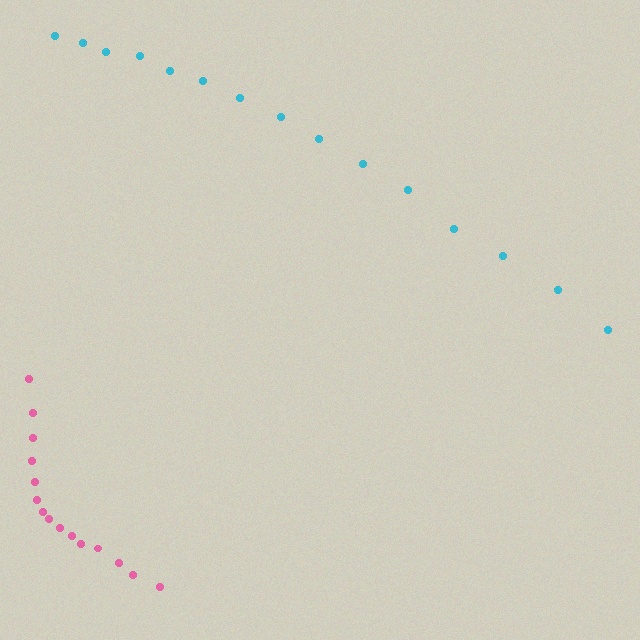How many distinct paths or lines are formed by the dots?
There are 2 distinct paths.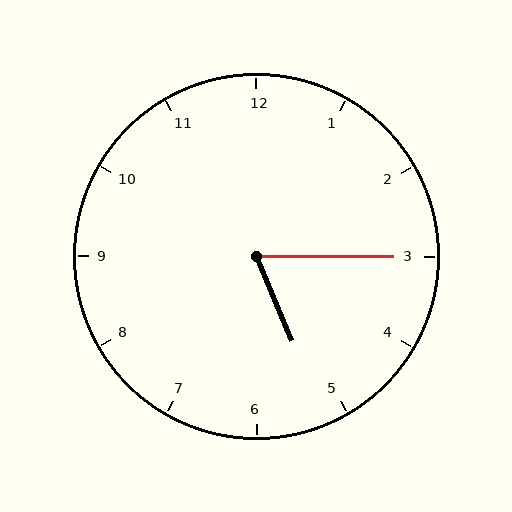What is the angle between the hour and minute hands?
Approximately 68 degrees.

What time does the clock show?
5:15.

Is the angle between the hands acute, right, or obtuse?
It is acute.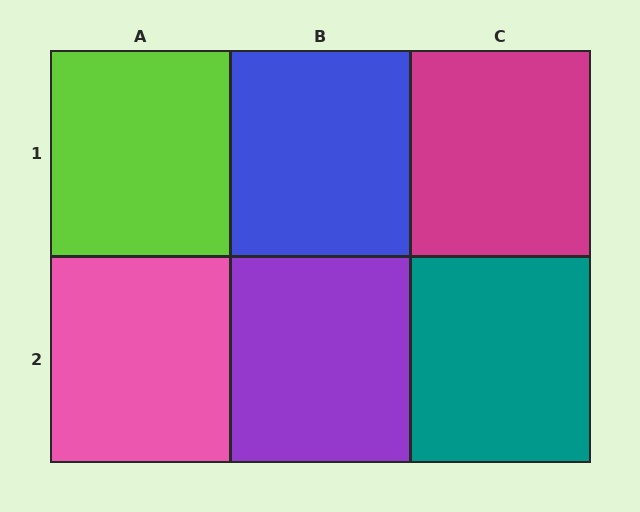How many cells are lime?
1 cell is lime.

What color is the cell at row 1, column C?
Magenta.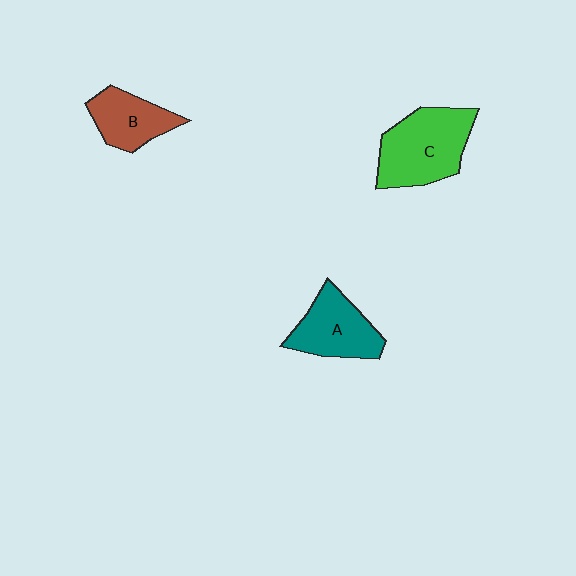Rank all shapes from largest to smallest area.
From largest to smallest: C (green), A (teal), B (brown).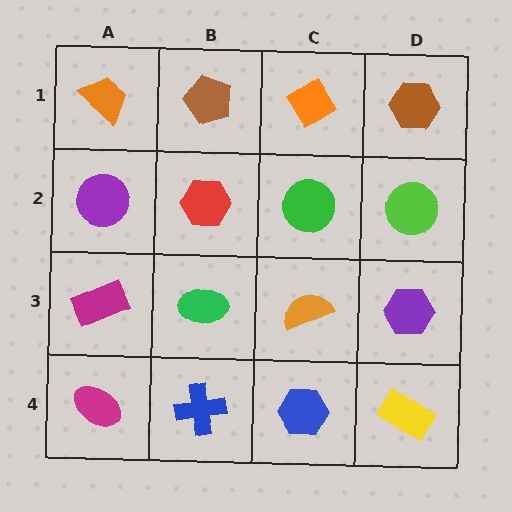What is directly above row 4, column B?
A green ellipse.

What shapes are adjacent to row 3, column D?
A lime circle (row 2, column D), a yellow rectangle (row 4, column D), an orange semicircle (row 3, column C).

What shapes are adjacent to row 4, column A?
A magenta rectangle (row 3, column A), a blue cross (row 4, column B).